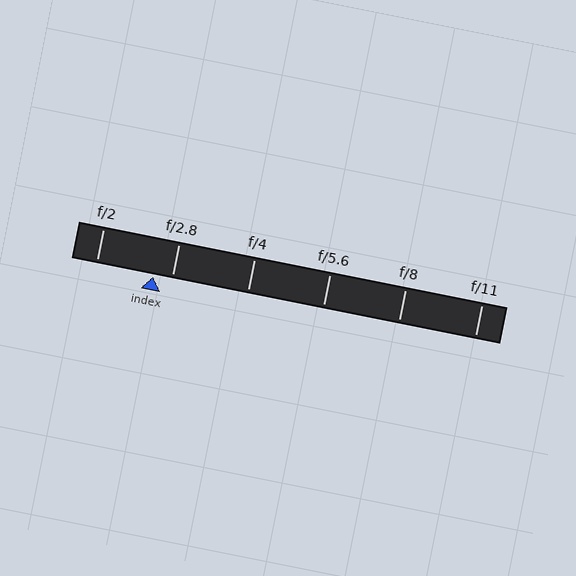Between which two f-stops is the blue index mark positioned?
The index mark is between f/2 and f/2.8.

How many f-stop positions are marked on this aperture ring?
There are 6 f-stop positions marked.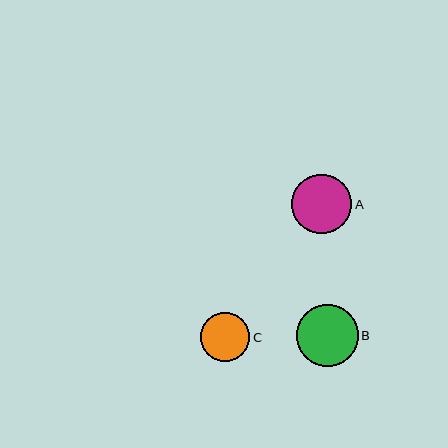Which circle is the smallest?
Circle C is the smallest with a size of approximately 49 pixels.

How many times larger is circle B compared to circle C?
Circle B is approximately 1.3 times the size of circle C.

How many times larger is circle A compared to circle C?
Circle A is approximately 1.2 times the size of circle C.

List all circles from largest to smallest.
From largest to smallest: B, A, C.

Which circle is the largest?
Circle B is the largest with a size of approximately 62 pixels.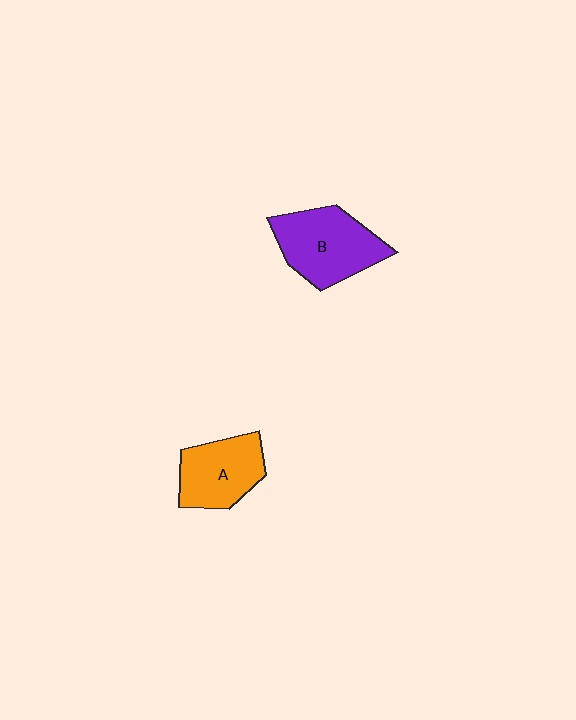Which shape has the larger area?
Shape B (purple).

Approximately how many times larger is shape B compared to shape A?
Approximately 1.2 times.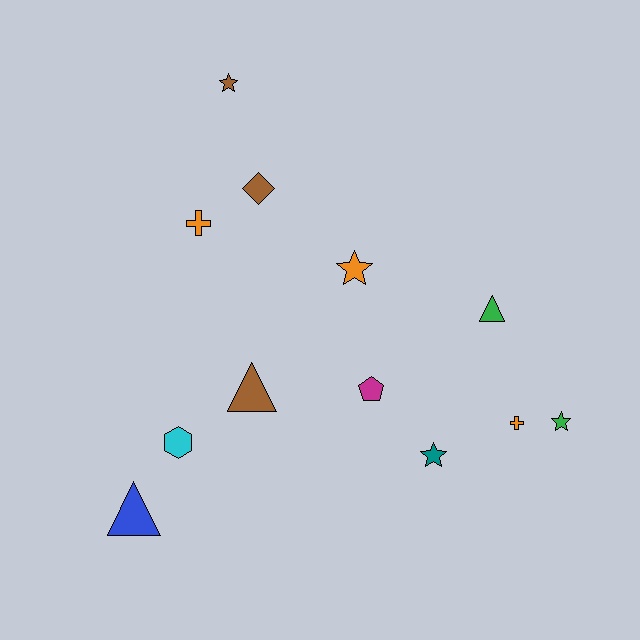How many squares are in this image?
There are no squares.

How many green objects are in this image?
There are 2 green objects.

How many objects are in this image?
There are 12 objects.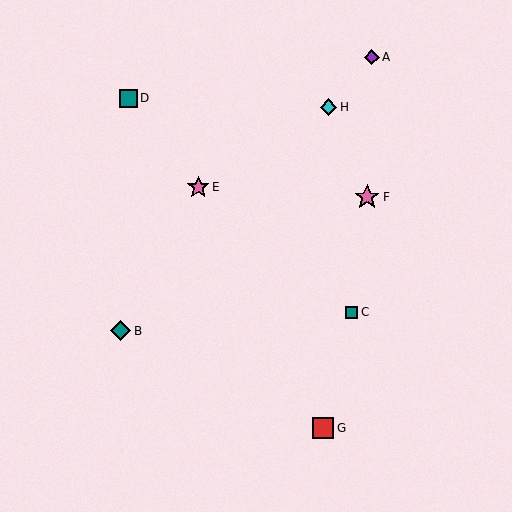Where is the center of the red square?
The center of the red square is at (323, 428).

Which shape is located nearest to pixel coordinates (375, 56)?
The purple diamond (labeled A) at (372, 57) is nearest to that location.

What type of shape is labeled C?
Shape C is a teal square.